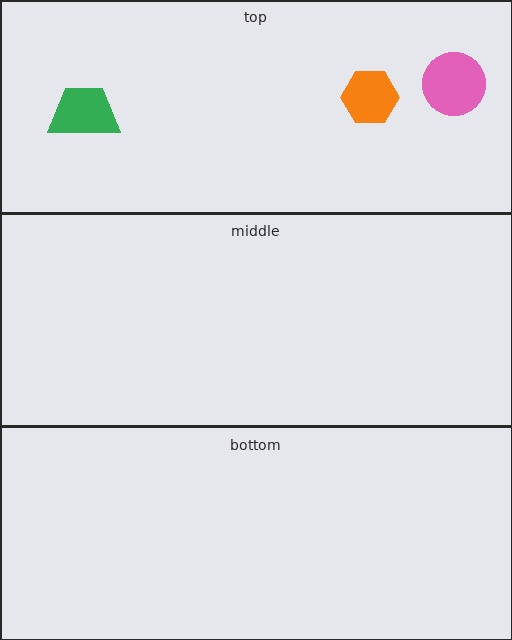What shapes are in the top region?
The pink circle, the orange hexagon, the green trapezoid.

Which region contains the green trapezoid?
The top region.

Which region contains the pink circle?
The top region.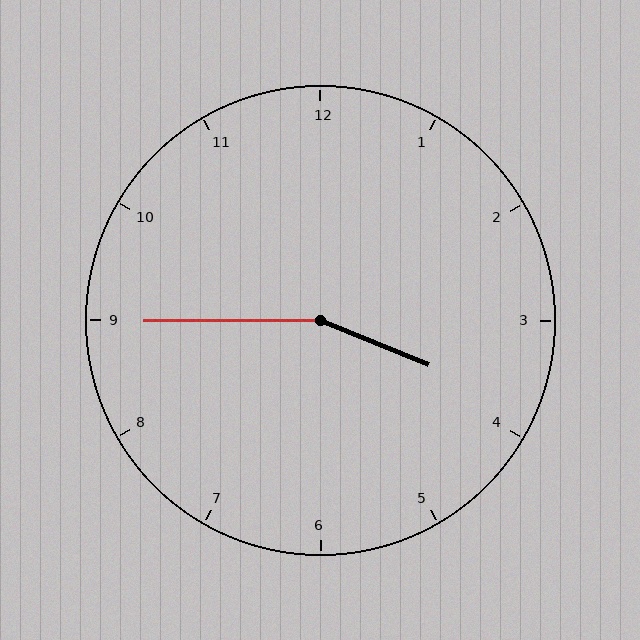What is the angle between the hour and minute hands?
Approximately 158 degrees.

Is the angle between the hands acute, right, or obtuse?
It is obtuse.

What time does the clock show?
3:45.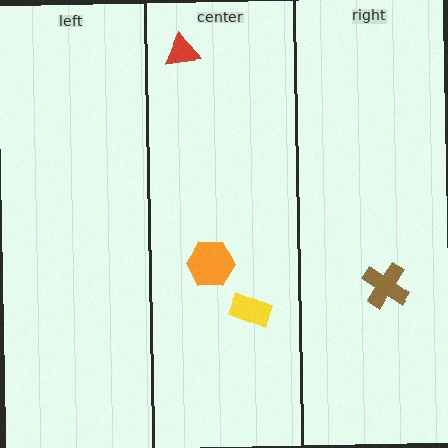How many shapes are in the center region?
3.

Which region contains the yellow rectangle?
The center region.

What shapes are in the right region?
The brown cross.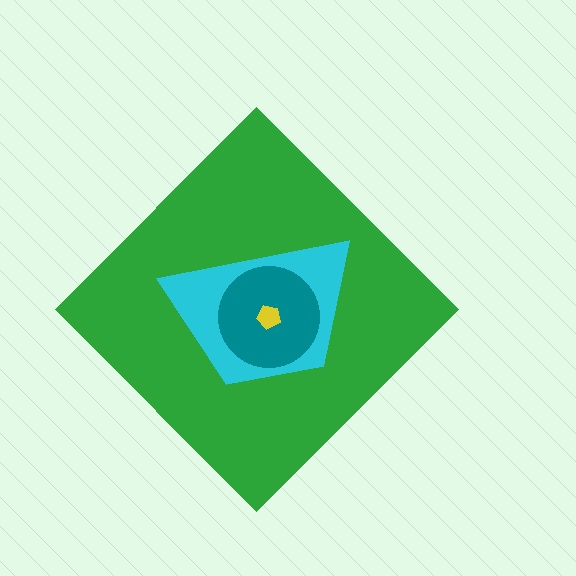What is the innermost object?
The yellow pentagon.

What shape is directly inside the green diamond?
The cyan trapezoid.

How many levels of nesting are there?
4.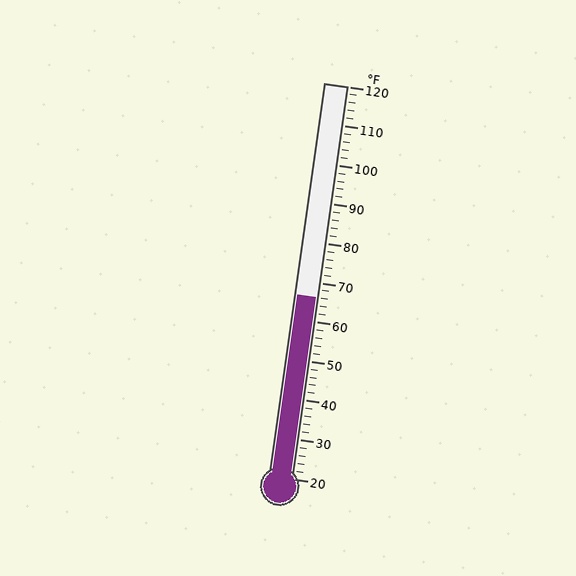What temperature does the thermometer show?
The thermometer shows approximately 66°F.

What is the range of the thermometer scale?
The thermometer scale ranges from 20°F to 120°F.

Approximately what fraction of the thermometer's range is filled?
The thermometer is filled to approximately 45% of its range.